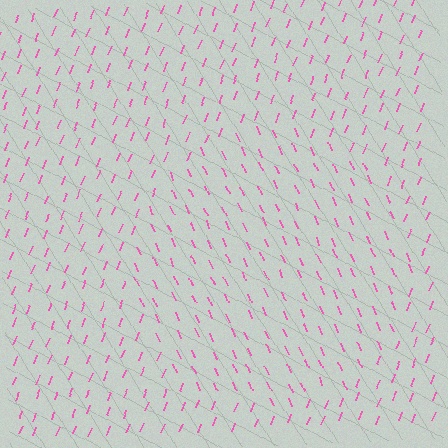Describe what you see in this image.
The image is filled with small pink line segments. A circle region in the image has lines oriented differently from the surrounding lines, creating a visible texture boundary.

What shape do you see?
I see a circle.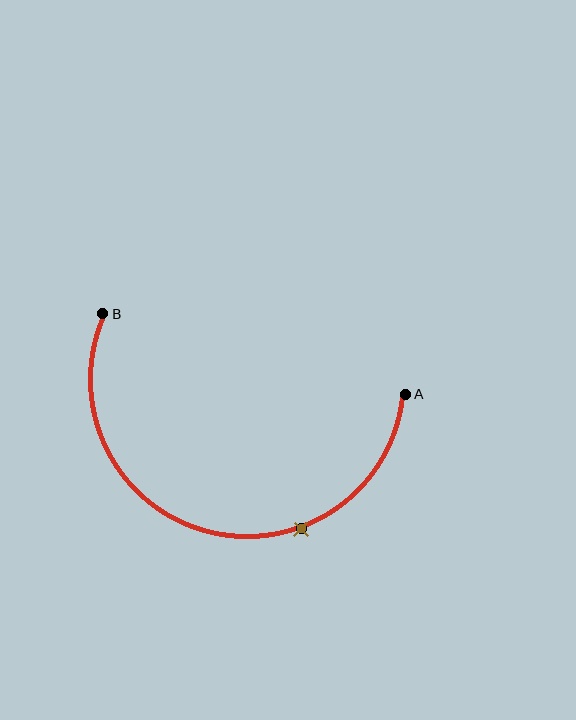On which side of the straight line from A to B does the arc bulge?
The arc bulges below the straight line connecting A and B.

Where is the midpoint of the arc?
The arc midpoint is the point on the curve farthest from the straight line joining A and B. It sits below that line.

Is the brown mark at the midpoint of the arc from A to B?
No. The brown mark lies on the arc but is closer to endpoint A. The arc midpoint would be at the point on the curve equidistant along the arc from both A and B.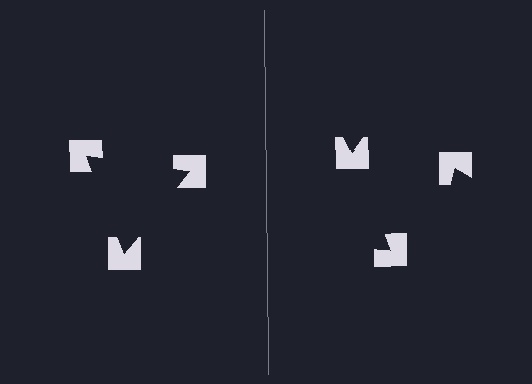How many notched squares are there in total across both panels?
6 — 3 on each side.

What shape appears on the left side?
An illusory triangle.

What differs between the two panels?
The notched squares are positioned identically on both sides; only the wedge orientations differ. On the left they align to a triangle; on the right they are misaligned.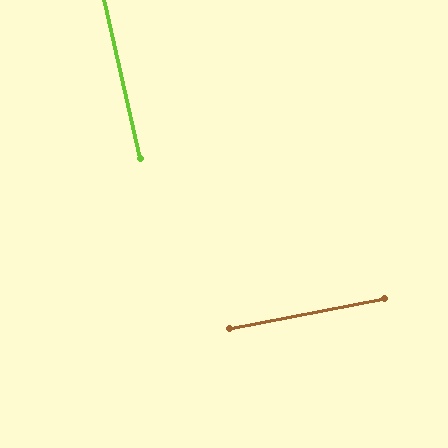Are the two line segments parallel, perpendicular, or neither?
Perpendicular — they meet at approximately 89°.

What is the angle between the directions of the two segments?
Approximately 89 degrees.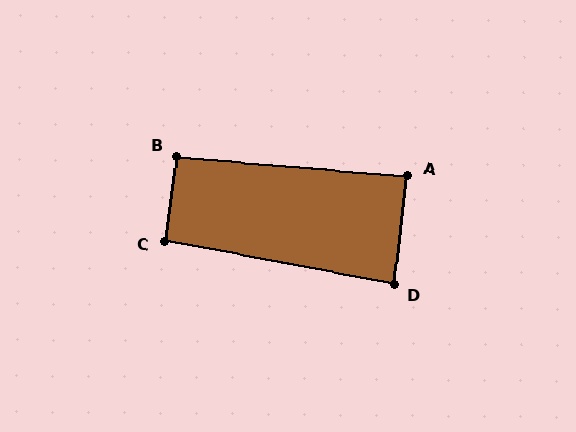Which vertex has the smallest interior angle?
D, at approximately 87 degrees.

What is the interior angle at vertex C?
Approximately 92 degrees (approximately right).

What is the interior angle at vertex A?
Approximately 88 degrees (approximately right).